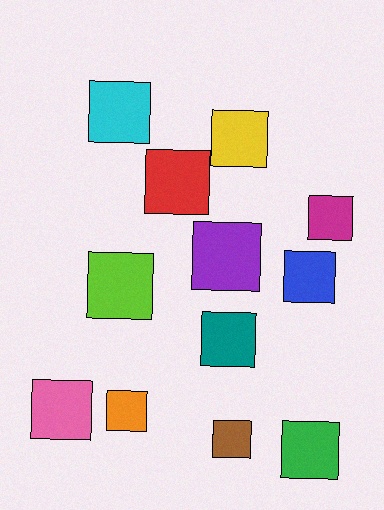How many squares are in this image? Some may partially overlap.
There are 12 squares.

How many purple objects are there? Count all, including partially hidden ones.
There is 1 purple object.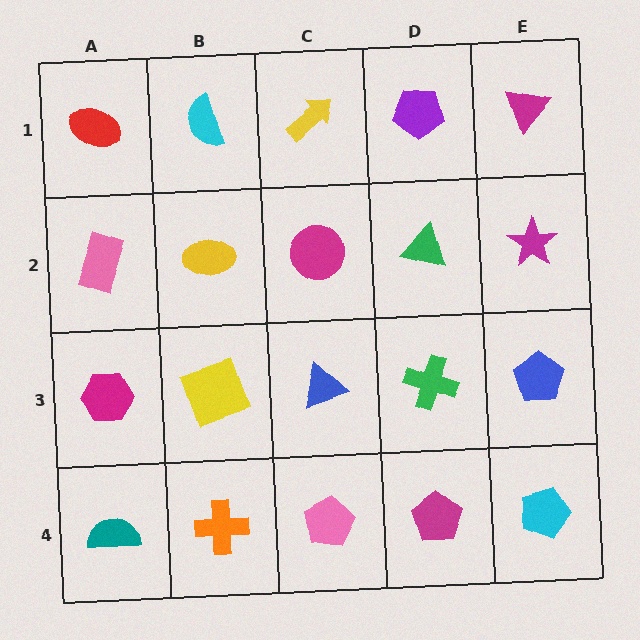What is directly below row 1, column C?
A magenta circle.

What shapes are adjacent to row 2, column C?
A yellow arrow (row 1, column C), a blue triangle (row 3, column C), a yellow ellipse (row 2, column B), a green triangle (row 2, column D).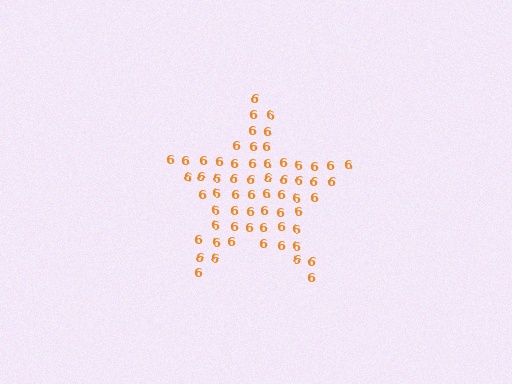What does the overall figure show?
The overall figure shows a star.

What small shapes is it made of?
It is made of small digit 6's.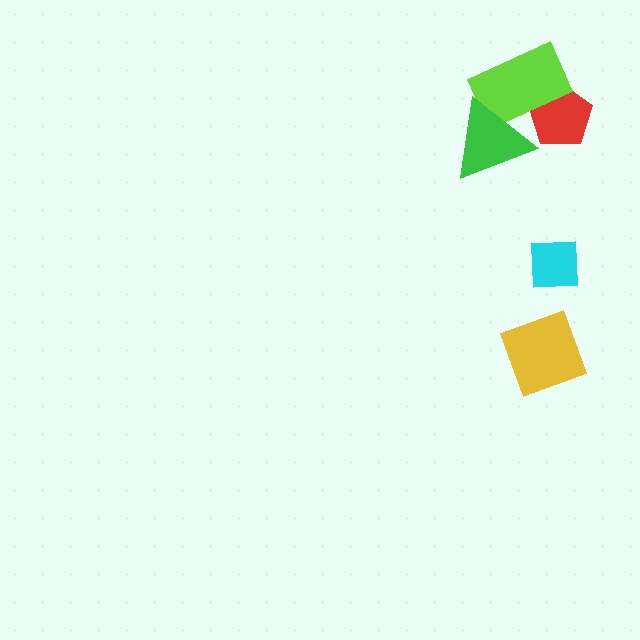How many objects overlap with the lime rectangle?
2 objects overlap with the lime rectangle.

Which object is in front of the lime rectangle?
The green triangle is in front of the lime rectangle.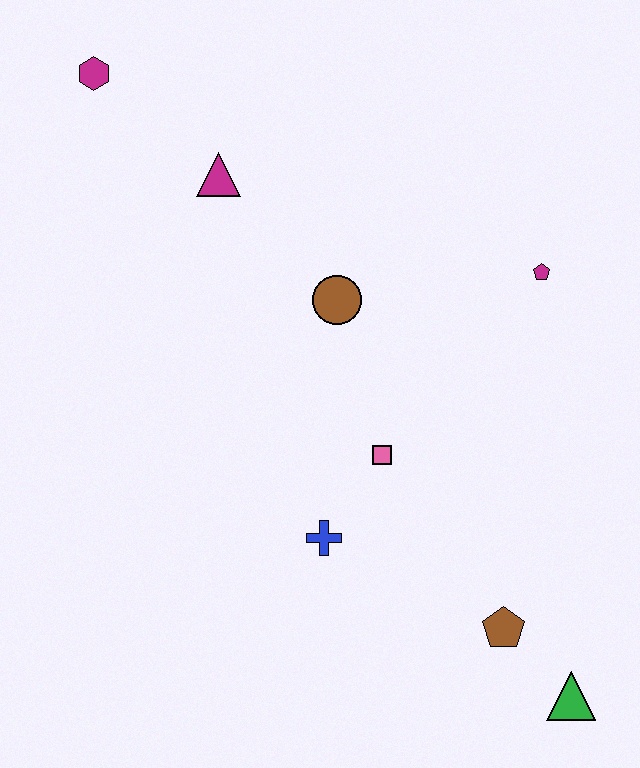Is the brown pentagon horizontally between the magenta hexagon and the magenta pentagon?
Yes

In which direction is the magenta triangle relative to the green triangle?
The magenta triangle is above the green triangle.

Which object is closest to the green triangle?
The brown pentagon is closest to the green triangle.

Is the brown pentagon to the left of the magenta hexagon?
No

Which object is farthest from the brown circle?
The green triangle is farthest from the brown circle.